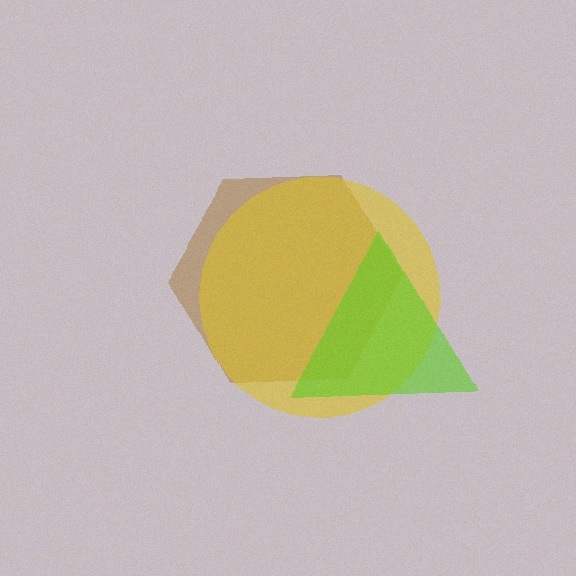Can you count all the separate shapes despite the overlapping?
Yes, there are 3 separate shapes.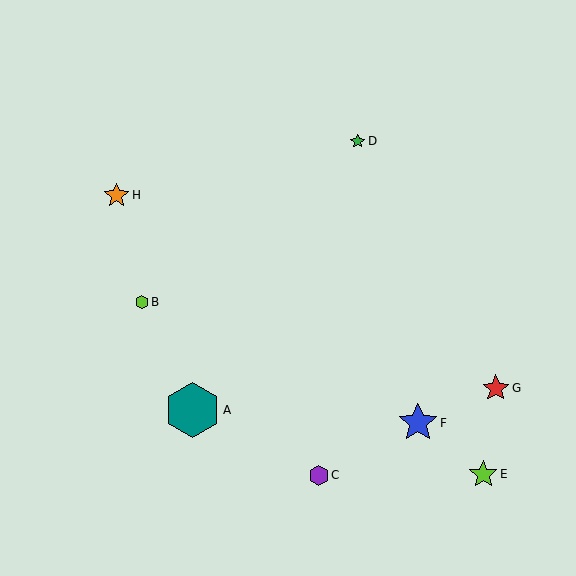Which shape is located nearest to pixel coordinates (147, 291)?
The lime hexagon (labeled B) at (142, 302) is nearest to that location.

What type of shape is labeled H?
Shape H is an orange star.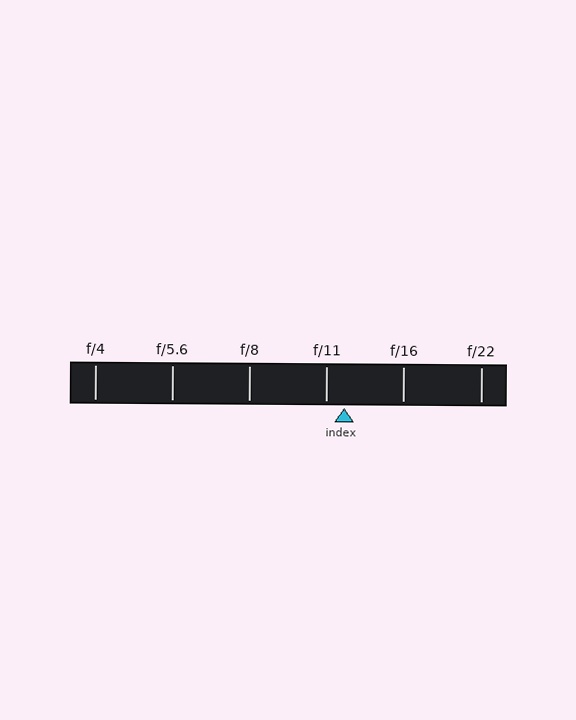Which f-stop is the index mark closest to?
The index mark is closest to f/11.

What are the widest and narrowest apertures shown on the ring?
The widest aperture shown is f/4 and the narrowest is f/22.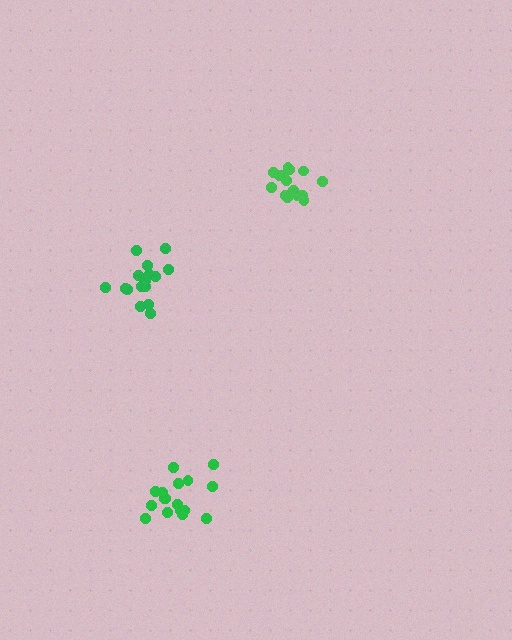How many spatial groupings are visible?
There are 3 spatial groupings.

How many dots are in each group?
Group 1: 15 dots, Group 2: 16 dots, Group 3: 17 dots (48 total).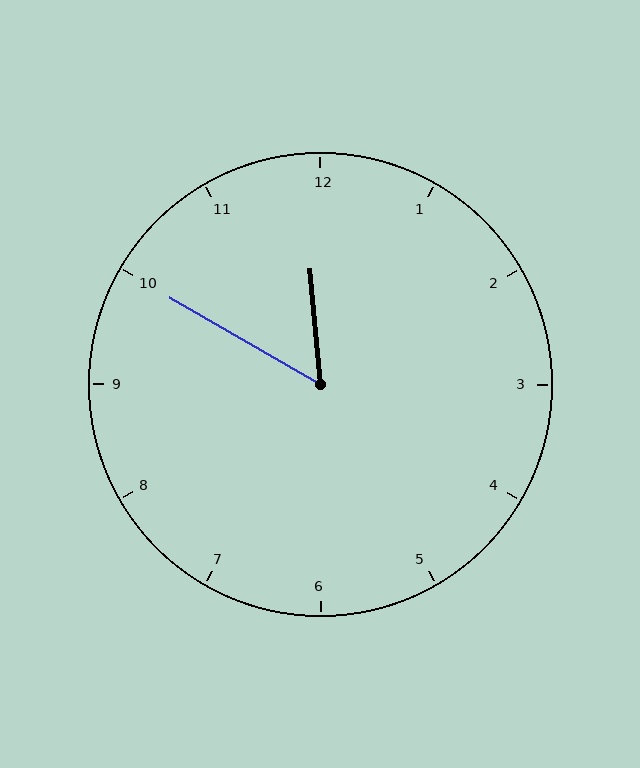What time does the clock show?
11:50.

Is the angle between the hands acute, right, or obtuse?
It is acute.